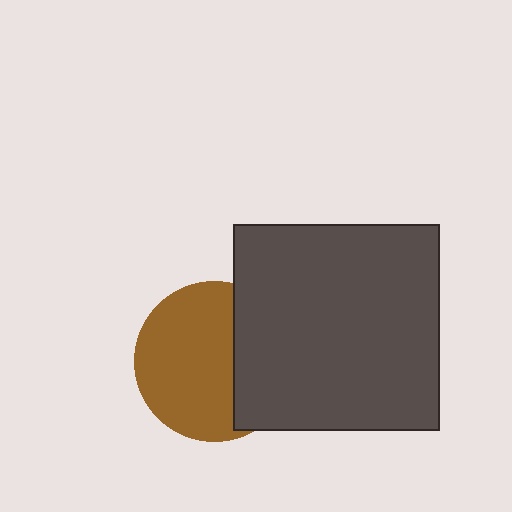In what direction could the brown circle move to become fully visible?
The brown circle could move left. That would shift it out from behind the dark gray square entirely.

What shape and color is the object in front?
The object in front is a dark gray square.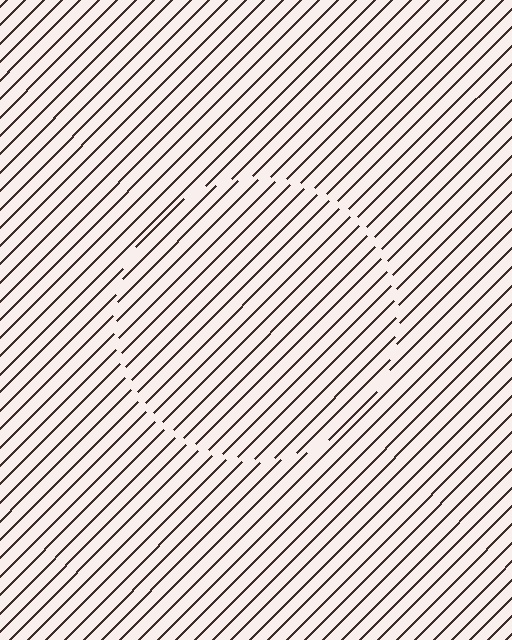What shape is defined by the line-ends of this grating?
An illusory circle. The interior of the shape contains the same grating, shifted by half a period — the contour is defined by the phase discontinuity where line-ends from the inner and outer gratings abut.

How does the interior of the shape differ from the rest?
The interior of the shape contains the same grating, shifted by half a period — the contour is defined by the phase discontinuity where line-ends from the inner and outer gratings abut.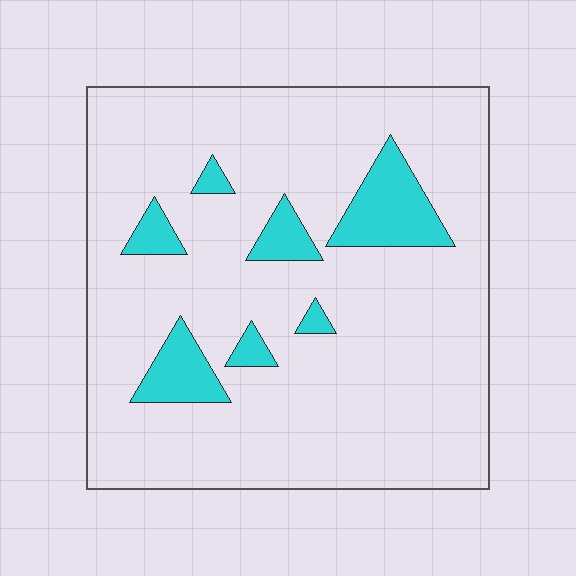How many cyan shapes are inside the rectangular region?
7.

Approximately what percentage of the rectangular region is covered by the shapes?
Approximately 10%.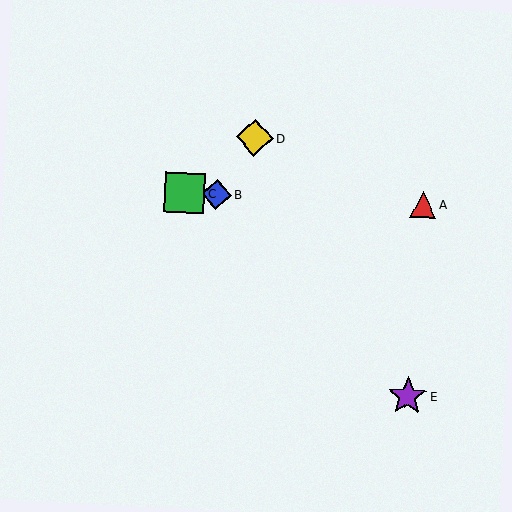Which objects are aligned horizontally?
Objects A, B, C are aligned horizontally.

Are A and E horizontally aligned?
No, A is at y≈205 and E is at y≈396.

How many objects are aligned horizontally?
3 objects (A, B, C) are aligned horizontally.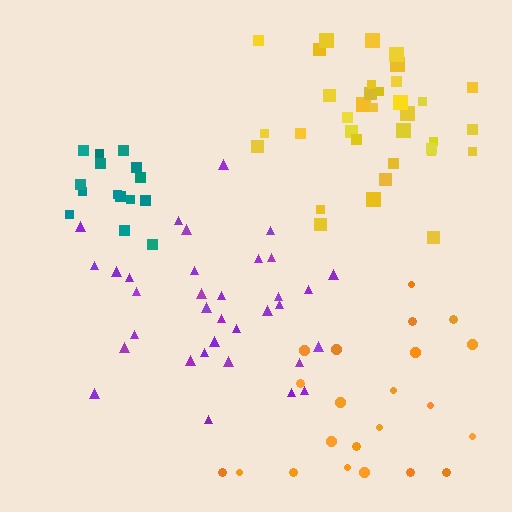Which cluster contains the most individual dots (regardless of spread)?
Yellow (35).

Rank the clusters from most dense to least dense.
teal, yellow, purple, orange.